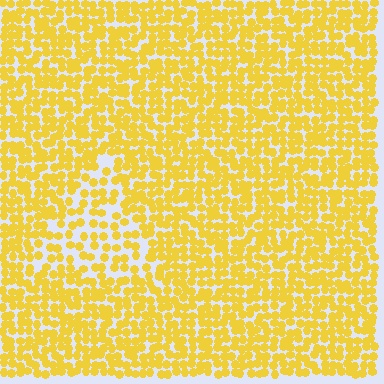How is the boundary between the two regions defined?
The boundary is defined by a change in element density (approximately 1.8x ratio). All elements are the same color, size, and shape.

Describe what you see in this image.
The image contains small yellow elements arranged at two different densities. A triangle-shaped region is visible where the elements are less densely packed than the surrounding area.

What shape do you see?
I see a triangle.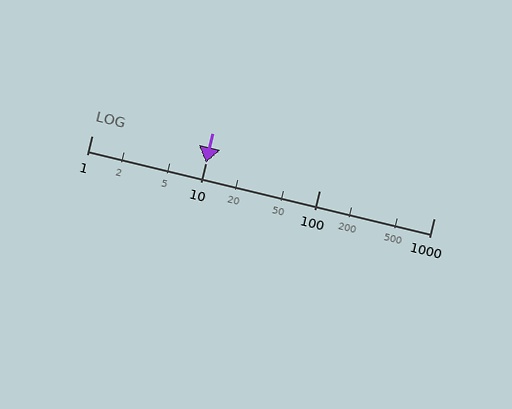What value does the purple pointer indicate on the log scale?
The pointer indicates approximately 10.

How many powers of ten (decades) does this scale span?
The scale spans 3 decades, from 1 to 1000.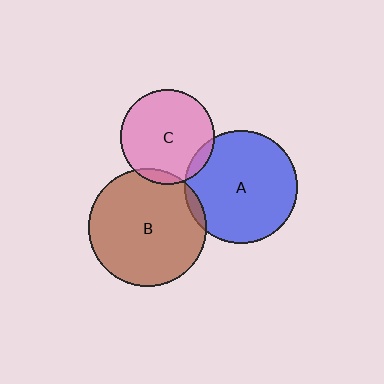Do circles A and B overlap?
Yes.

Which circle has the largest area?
Circle B (brown).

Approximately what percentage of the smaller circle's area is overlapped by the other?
Approximately 5%.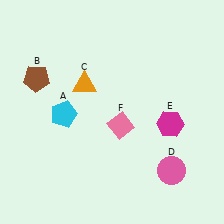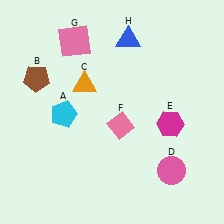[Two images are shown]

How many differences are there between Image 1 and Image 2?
There are 2 differences between the two images.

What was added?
A pink square (G), a blue triangle (H) were added in Image 2.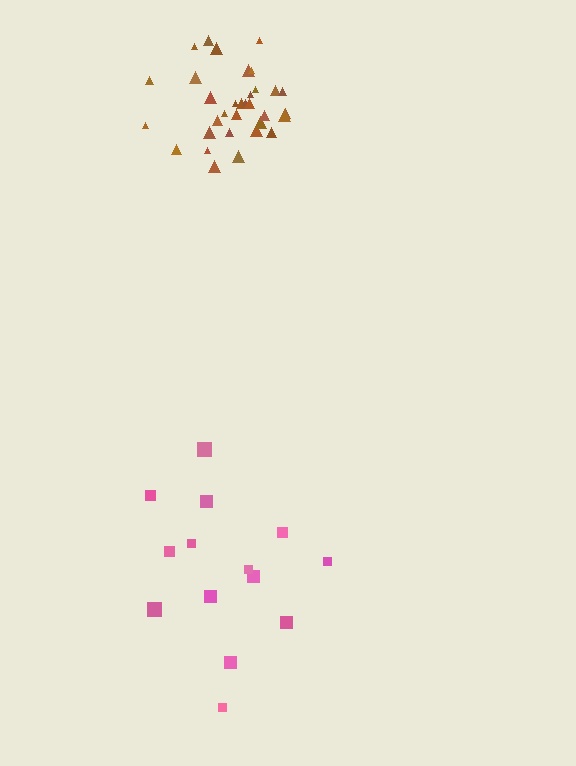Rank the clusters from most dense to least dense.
brown, pink.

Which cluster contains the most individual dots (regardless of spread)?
Brown (33).